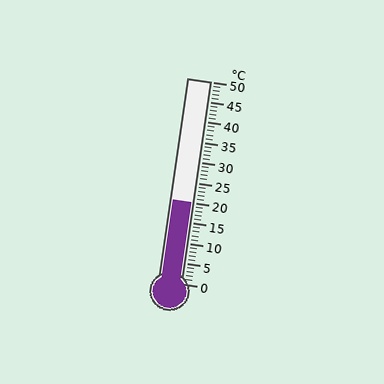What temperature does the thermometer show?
The thermometer shows approximately 20°C.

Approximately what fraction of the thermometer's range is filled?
The thermometer is filled to approximately 40% of its range.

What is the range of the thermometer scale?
The thermometer scale ranges from 0°C to 50°C.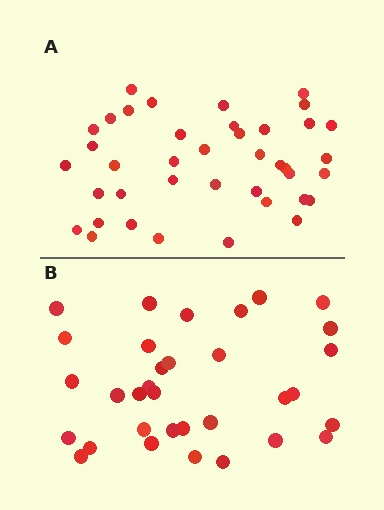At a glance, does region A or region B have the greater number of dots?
Region A (the top region) has more dots.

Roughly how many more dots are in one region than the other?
Region A has roughly 8 or so more dots than region B.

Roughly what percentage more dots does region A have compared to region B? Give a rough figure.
About 20% more.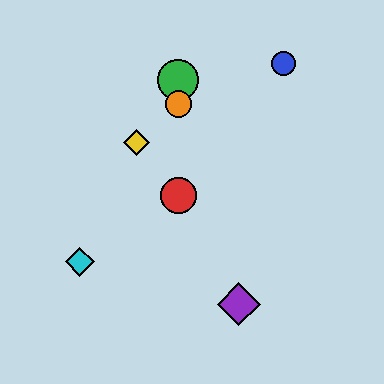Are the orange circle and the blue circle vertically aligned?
No, the orange circle is at x≈178 and the blue circle is at x≈284.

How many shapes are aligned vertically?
3 shapes (the red circle, the green circle, the orange circle) are aligned vertically.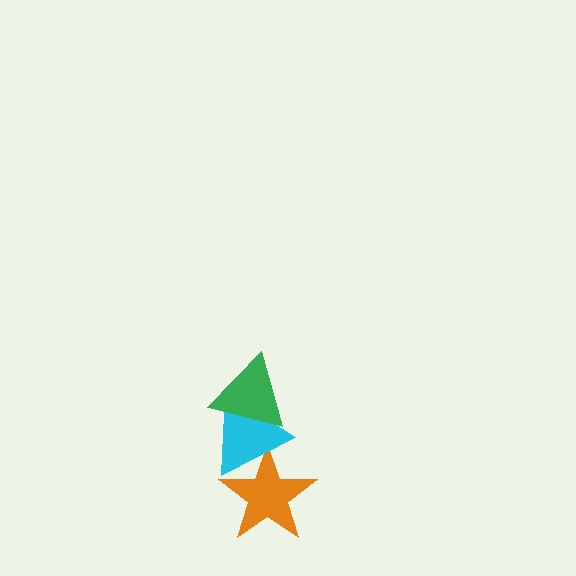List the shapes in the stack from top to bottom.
From top to bottom: the green triangle, the cyan triangle, the orange star.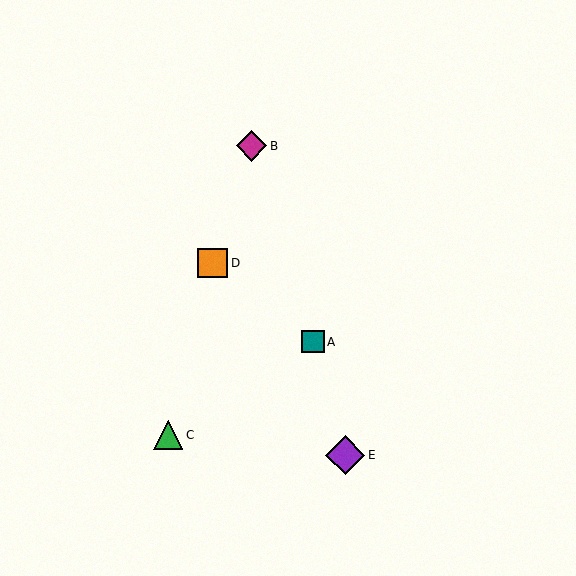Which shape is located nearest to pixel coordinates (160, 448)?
The green triangle (labeled C) at (168, 435) is nearest to that location.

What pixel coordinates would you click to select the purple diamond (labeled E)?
Click at (345, 455) to select the purple diamond E.